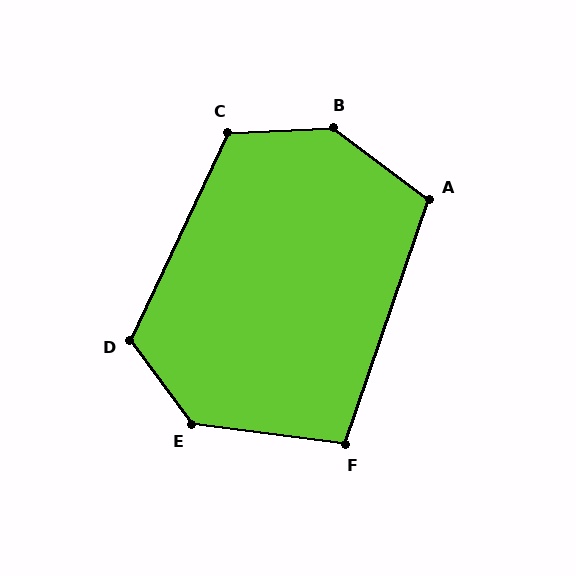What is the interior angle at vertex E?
Approximately 134 degrees (obtuse).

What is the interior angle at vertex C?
Approximately 118 degrees (obtuse).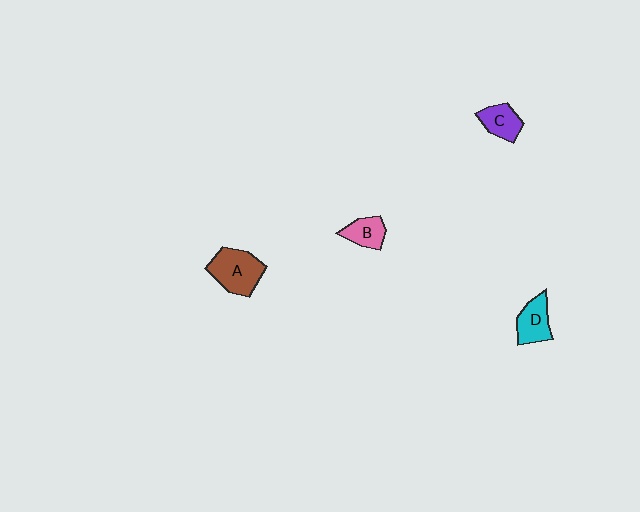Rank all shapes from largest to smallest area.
From largest to smallest: A (brown), D (cyan), C (purple), B (pink).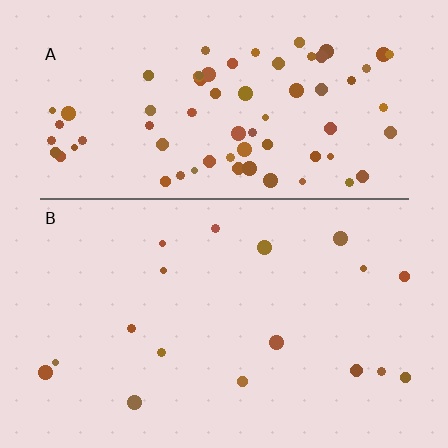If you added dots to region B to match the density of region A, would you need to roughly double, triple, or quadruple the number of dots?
Approximately quadruple.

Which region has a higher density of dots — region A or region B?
A (the top).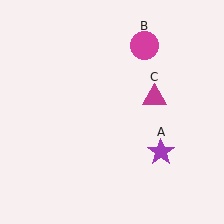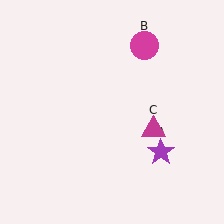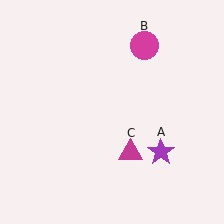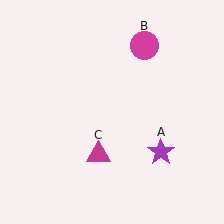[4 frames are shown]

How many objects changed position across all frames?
1 object changed position: magenta triangle (object C).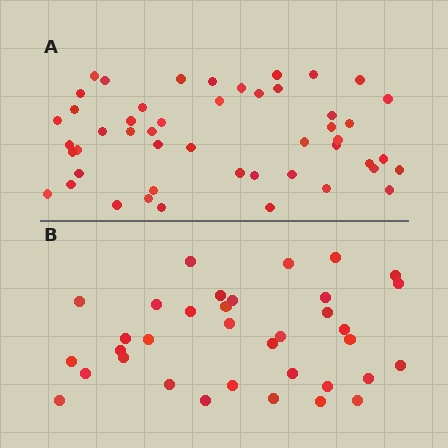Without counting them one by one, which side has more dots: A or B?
Region A (the top region) has more dots.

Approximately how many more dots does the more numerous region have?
Region A has approximately 15 more dots than region B.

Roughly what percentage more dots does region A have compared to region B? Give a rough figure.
About 40% more.